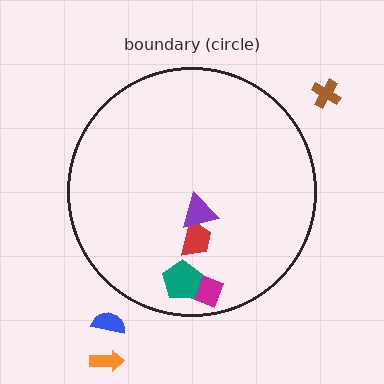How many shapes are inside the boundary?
4 inside, 3 outside.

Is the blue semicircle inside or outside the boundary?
Outside.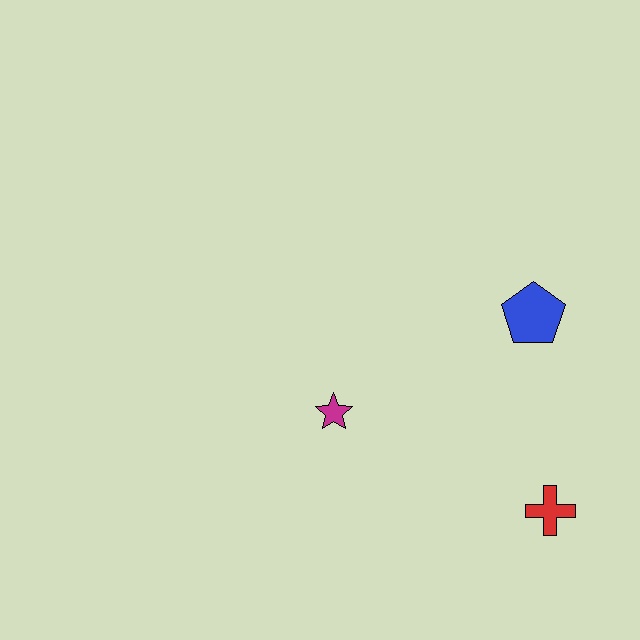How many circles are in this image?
There are no circles.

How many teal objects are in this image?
There are no teal objects.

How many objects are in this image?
There are 3 objects.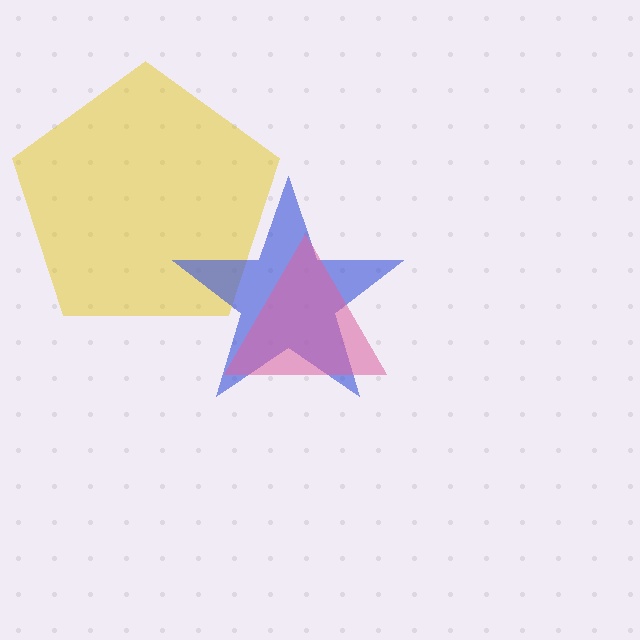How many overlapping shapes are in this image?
There are 3 overlapping shapes in the image.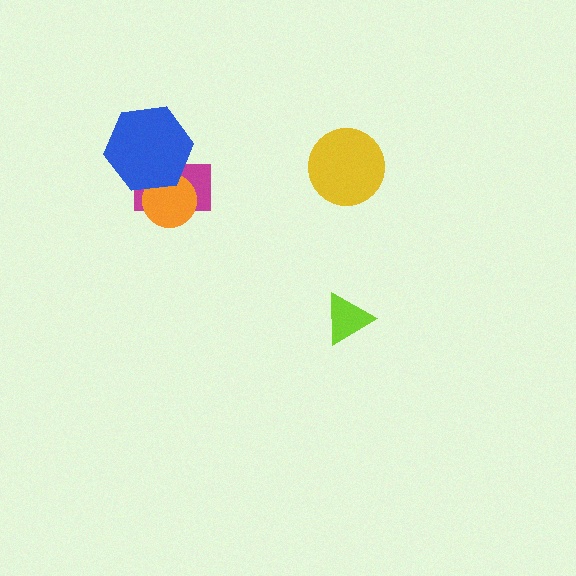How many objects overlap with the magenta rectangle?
2 objects overlap with the magenta rectangle.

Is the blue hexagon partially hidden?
No, no other shape covers it.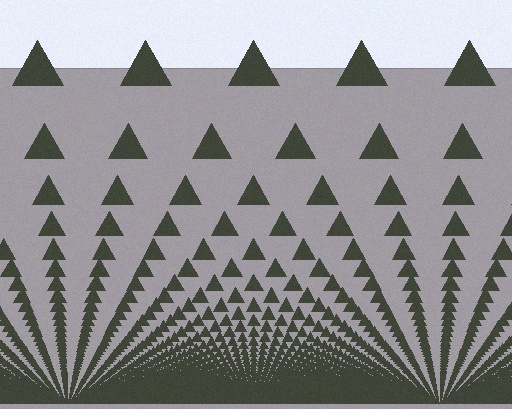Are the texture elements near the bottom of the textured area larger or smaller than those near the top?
Smaller. The gradient is inverted — elements near the bottom are smaller and denser.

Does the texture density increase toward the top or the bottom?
Density increases toward the bottom.